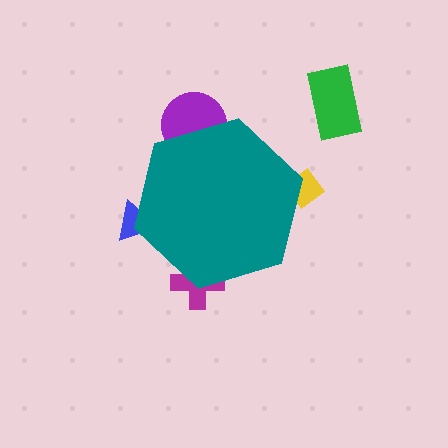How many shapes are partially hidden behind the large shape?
4 shapes are partially hidden.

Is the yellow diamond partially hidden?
Yes, the yellow diamond is partially hidden behind the teal hexagon.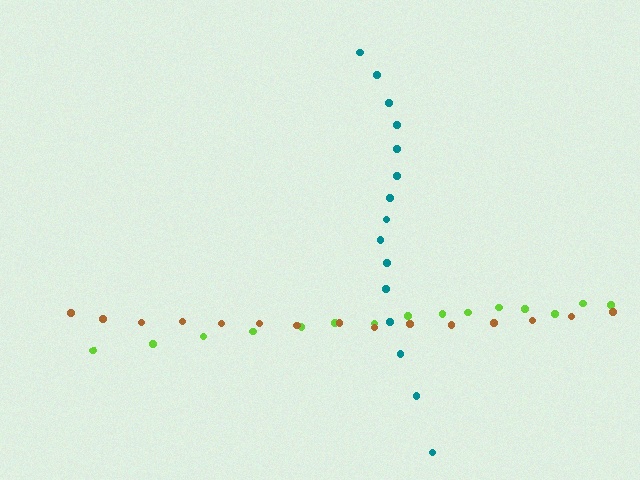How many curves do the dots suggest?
There are 3 distinct paths.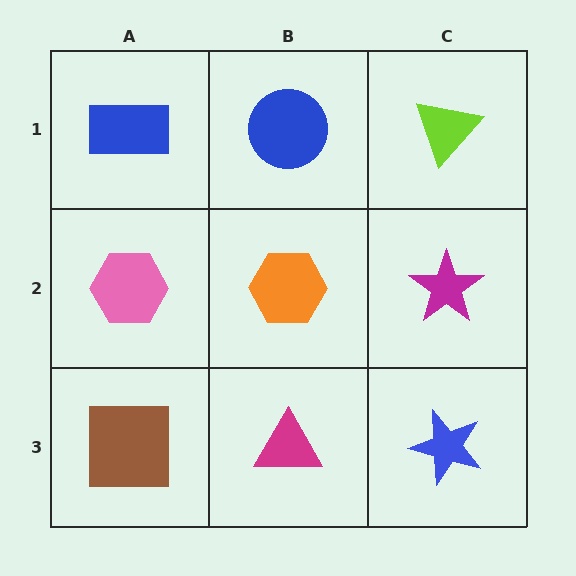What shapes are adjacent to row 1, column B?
An orange hexagon (row 2, column B), a blue rectangle (row 1, column A), a lime triangle (row 1, column C).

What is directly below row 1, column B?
An orange hexagon.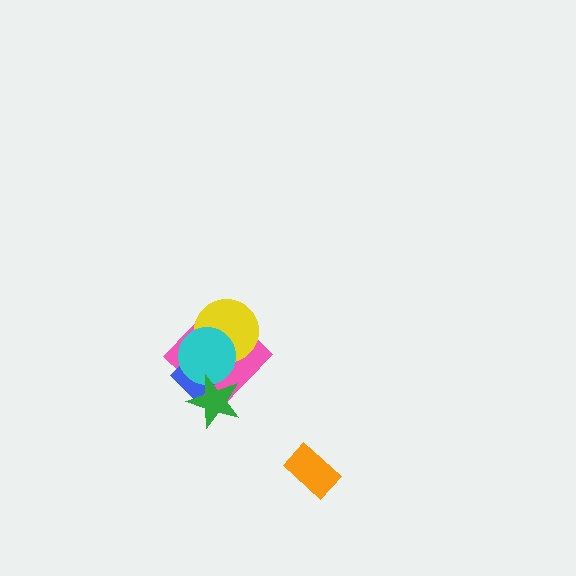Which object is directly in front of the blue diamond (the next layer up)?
The cyan circle is directly in front of the blue diamond.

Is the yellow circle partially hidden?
Yes, it is partially covered by another shape.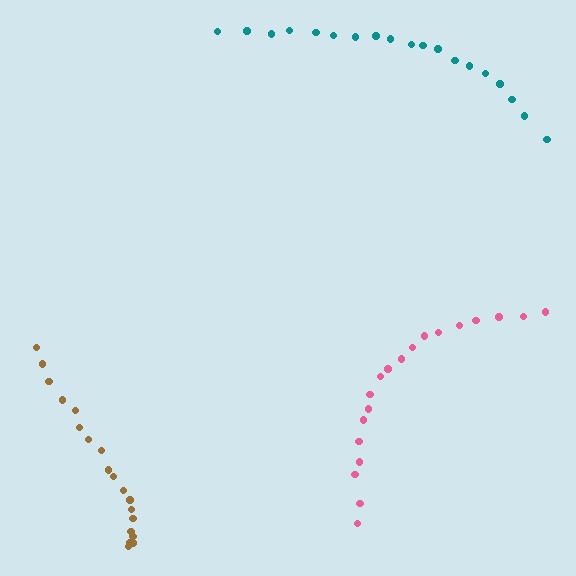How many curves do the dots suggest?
There are 3 distinct paths.